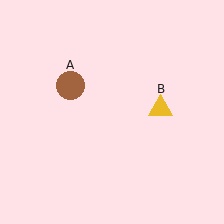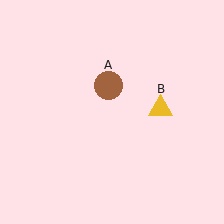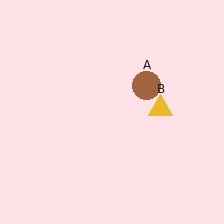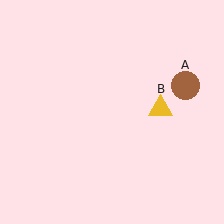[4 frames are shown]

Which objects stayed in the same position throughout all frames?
Yellow triangle (object B) remained stationary.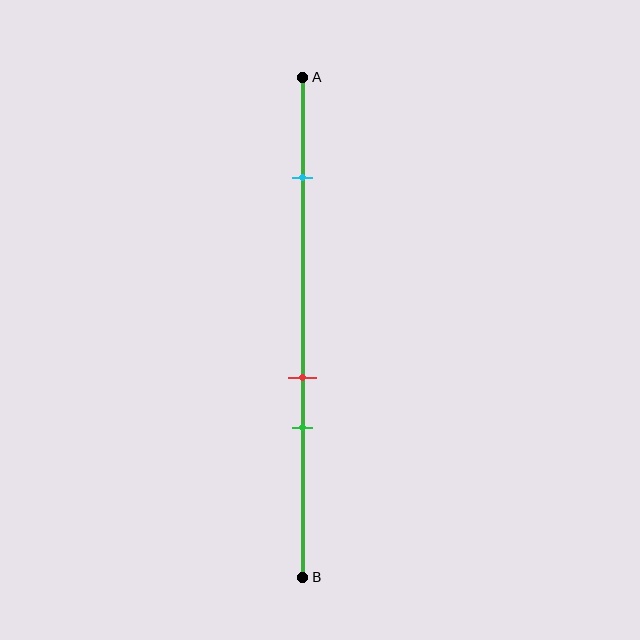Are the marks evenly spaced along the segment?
No, the marks are not evenly spaced.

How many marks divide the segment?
There are 3 marks dividing the segment.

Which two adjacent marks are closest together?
The red and green marks are the closest adjacent pair.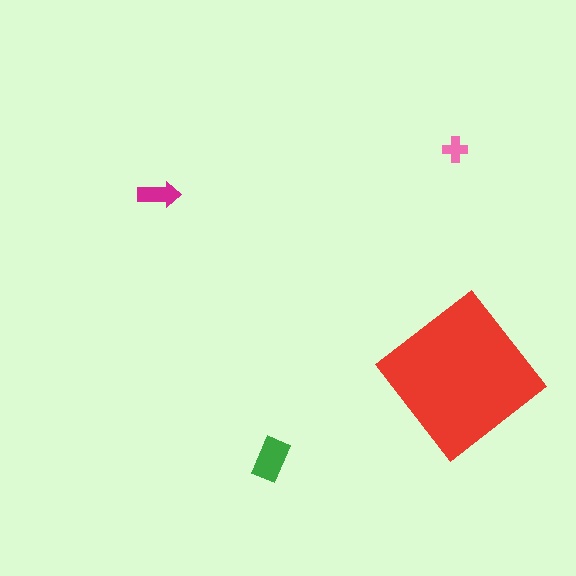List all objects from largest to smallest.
The red diamond, the green rectangle, the magenta arrow, the pink cross.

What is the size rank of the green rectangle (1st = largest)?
2nd.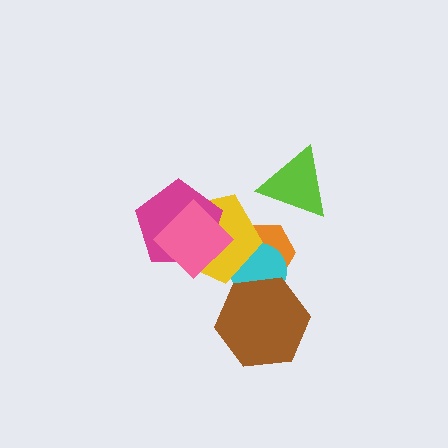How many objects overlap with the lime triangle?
0 objects overlap with the lime triangle.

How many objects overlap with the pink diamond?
2 objects overlap with the pink diamond.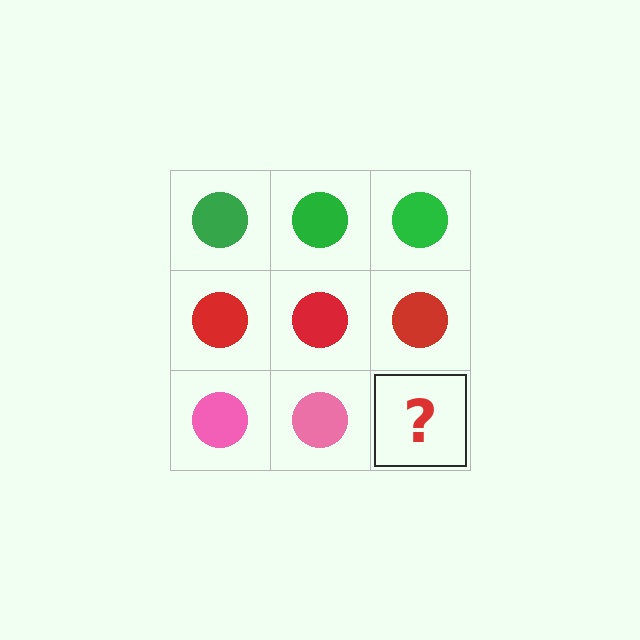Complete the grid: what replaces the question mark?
The question mark should be replaced with a pink circle.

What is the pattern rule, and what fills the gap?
The rule is that each row has a consistent color. The gap should be filled with a pink circle.